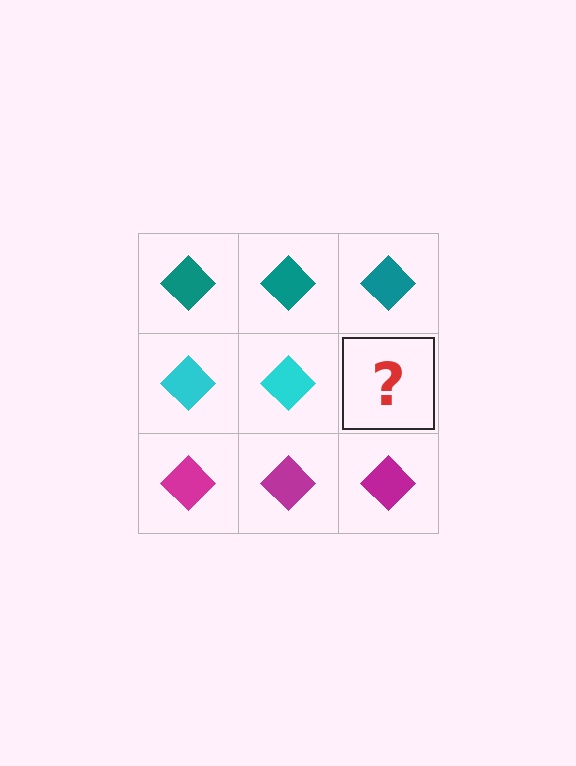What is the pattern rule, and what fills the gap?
The rule is that each row has a consistent color. The gap should be filled with a cyan diamond.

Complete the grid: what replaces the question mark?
The question mark should be replaced with a cyan diamond.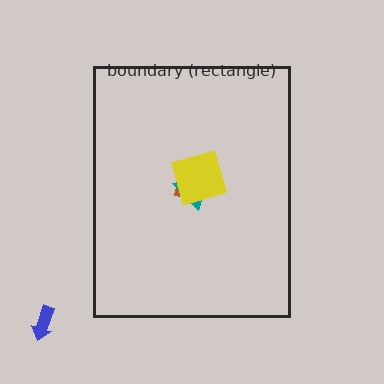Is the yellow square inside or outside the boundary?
Inside.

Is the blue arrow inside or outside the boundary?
Outside.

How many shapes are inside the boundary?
3 inside, 1 outside.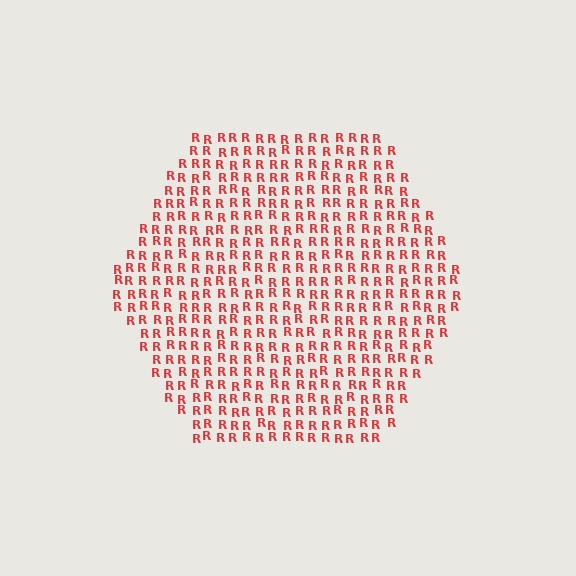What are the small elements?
The small elements are letter R's.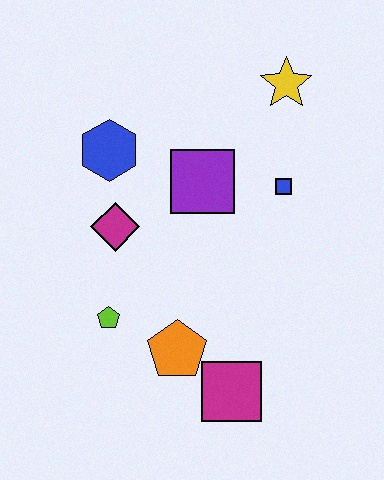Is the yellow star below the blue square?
No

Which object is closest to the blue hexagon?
The magenta diamond is closest to the blue hexagon.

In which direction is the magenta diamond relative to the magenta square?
The magenta diamond is above the magenta square.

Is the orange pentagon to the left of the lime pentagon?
No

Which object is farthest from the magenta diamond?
The yellow star is farthest from the magenta diamond.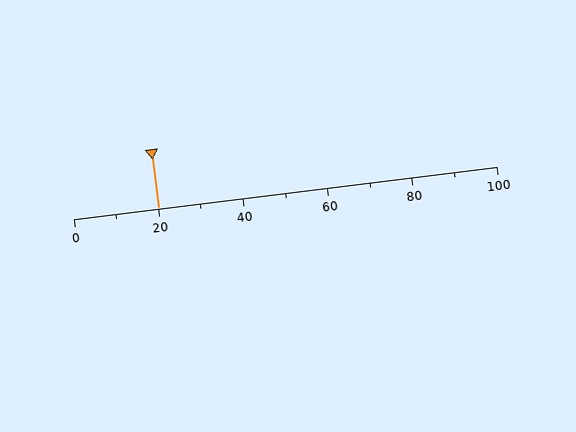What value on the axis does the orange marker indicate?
The marker indicates approximately 20.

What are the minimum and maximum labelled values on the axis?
The axis runs from 0 to 100.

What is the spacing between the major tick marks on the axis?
The major ticks are spaced 20 apart.